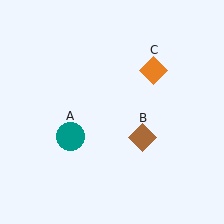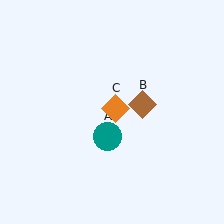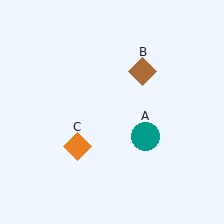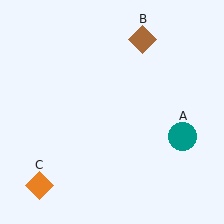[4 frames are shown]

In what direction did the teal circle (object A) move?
The teal circle (object A) moved right.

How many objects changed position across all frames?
3 objects changed position: teal circle (object A), brown diamond (object B), orange diamond (object C).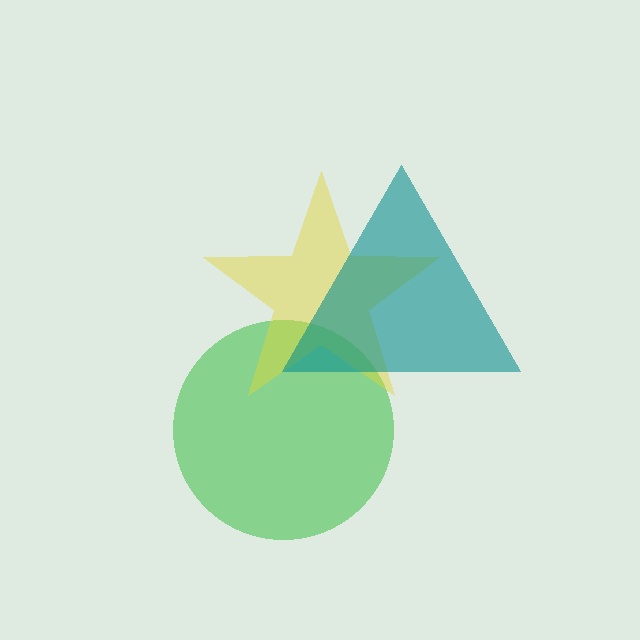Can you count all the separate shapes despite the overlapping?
Yes, there are 3 separate shapes.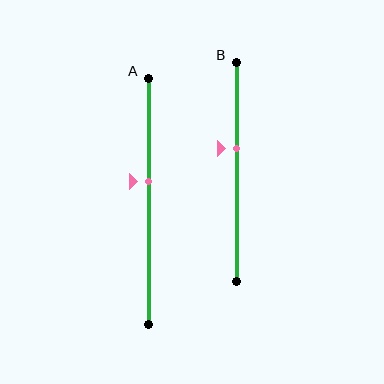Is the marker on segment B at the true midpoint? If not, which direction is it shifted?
No, the marker on segment B is shifted upward by about 11% of the segment length.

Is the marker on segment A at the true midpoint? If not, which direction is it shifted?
No, the marker on segment A is shifted upward by about 8% of the segment length.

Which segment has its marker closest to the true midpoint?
Segment A has its marker closest to the true midpoint.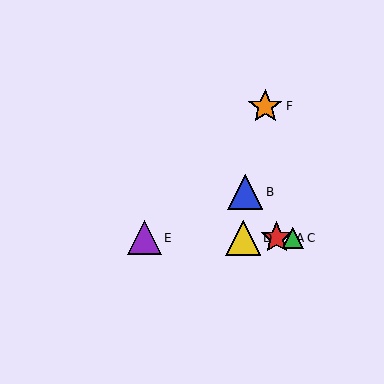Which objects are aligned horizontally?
Objects A, C, D, E are aligned horizontally.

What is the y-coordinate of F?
Object F is at y≈106.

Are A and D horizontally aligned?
Yes, both are at y≈238.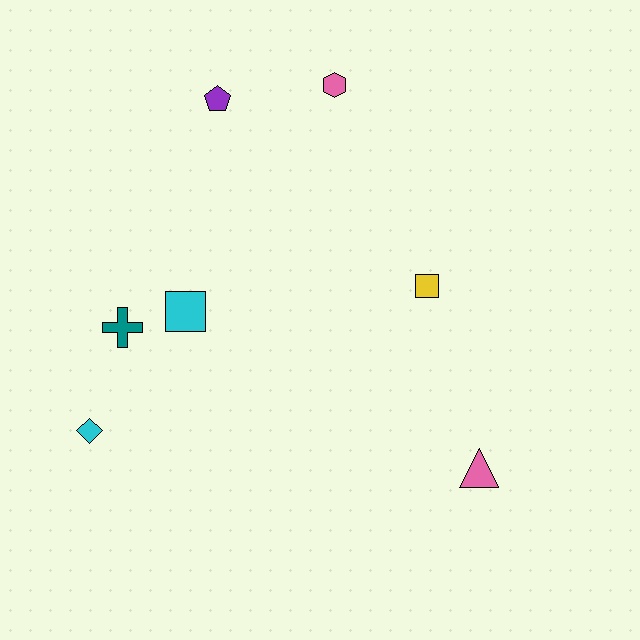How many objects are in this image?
There are 7 objects.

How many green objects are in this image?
There are no green objects.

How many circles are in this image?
There are no circles.